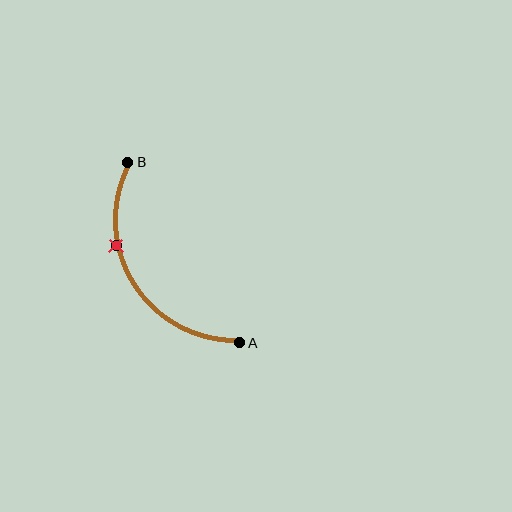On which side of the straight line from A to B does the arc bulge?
The arc bulges to the left of the straight line connecting A and B.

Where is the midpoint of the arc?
The arc midpoint is the point on the curve farthest from the straight line joining A and B. It sits to the left of that line.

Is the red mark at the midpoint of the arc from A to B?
No. The red mark lies on the arc but is closer to endpoint B. The arc midpoint would be at the point on the curve equidistant along the arc from both A and B.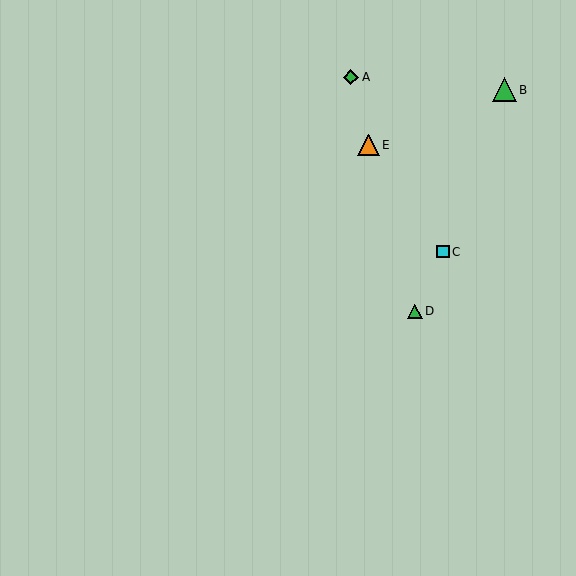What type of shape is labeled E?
Shape E is an orange triangle.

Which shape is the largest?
The green triangle (labeled B) is the largest.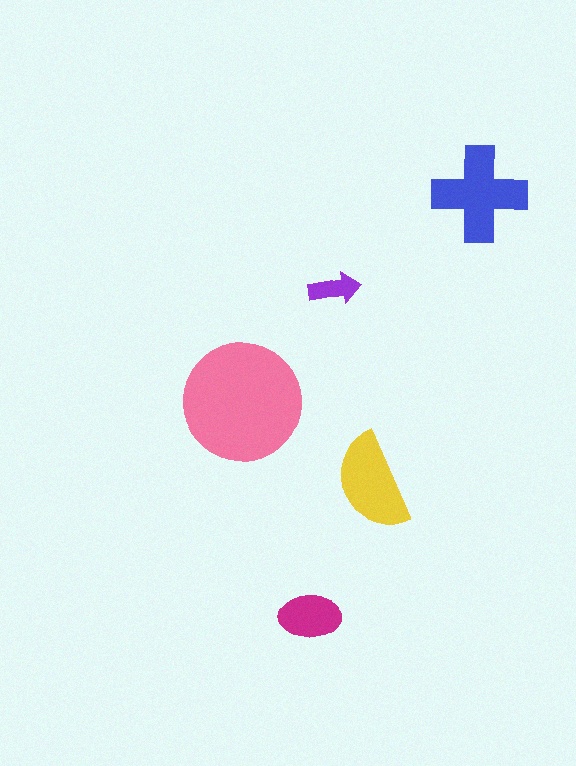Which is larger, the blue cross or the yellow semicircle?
The blue cross.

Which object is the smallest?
The purple arrow.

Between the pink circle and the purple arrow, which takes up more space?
The pink circle.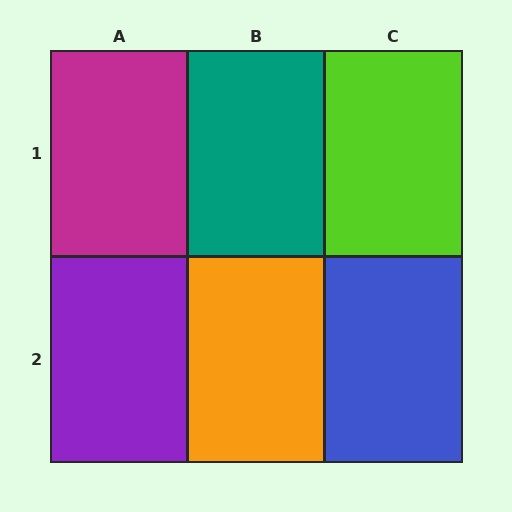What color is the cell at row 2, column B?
Orange.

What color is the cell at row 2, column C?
Blue.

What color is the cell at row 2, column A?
Purple.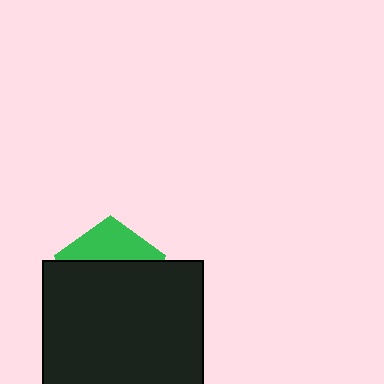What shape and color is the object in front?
The object in front is a black square.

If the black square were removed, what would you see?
You would see the complete green pentagon.